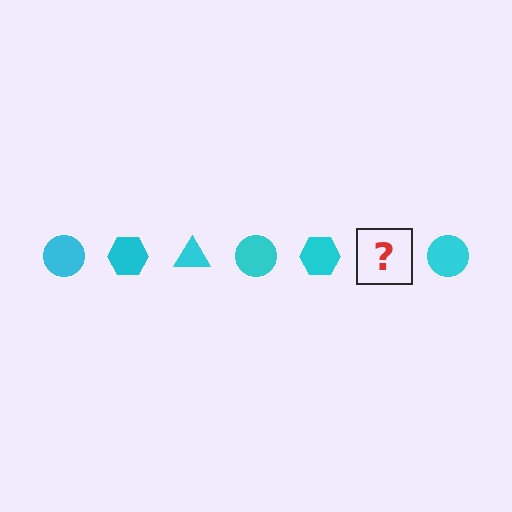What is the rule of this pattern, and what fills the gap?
The rule is that the pattern cycles through circle, hexagon, triangle shapes in cyan. The gap should be filled with a cyan triangle.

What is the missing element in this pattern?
The missing element is a cyan triangle.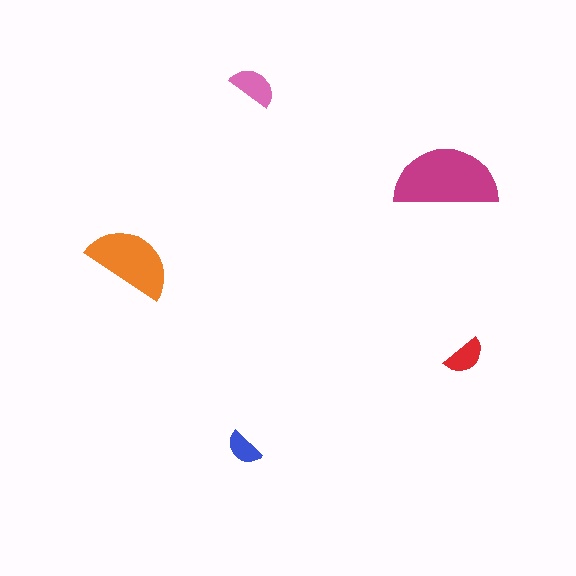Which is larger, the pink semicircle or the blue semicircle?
The pink one.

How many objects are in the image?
There are 5 objects in the image.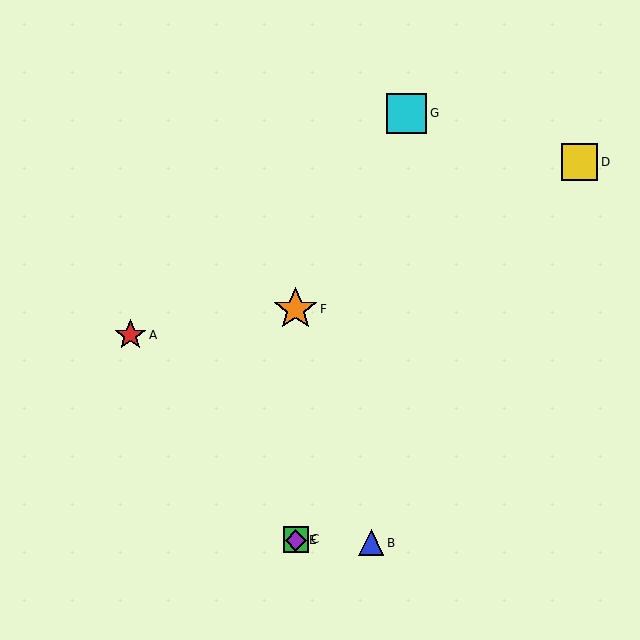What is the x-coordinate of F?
Object F is at x≈296.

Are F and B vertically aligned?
No, F is at x≈296 and B is at x≈371.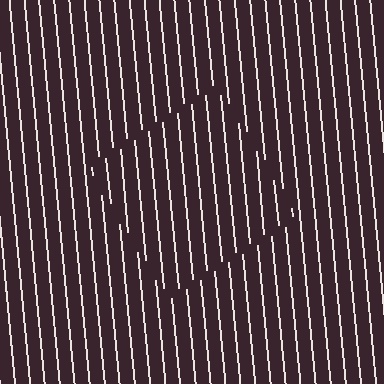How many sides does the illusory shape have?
4 sides — the line-ends trace a square.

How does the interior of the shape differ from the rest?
The interior of the shape contains the same grating, shifted by half a period — the contour is defined by the phase discontinuity where line-ends from the inner and outer gratings abut.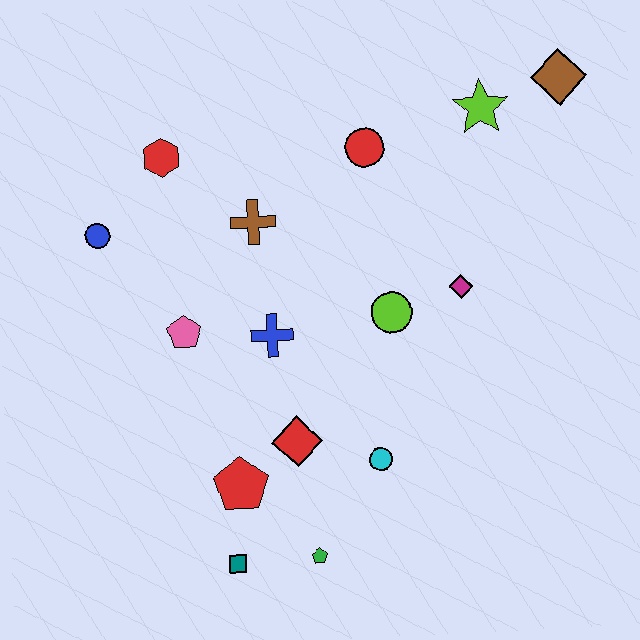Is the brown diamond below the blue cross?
No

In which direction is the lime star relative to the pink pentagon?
The lime star is to the right of the pink pentagon.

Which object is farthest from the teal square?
The brown diamond is farthest from the teal square.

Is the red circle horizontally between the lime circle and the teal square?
Yes